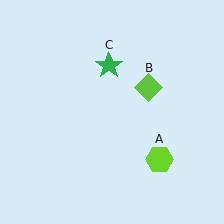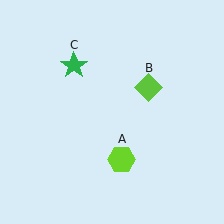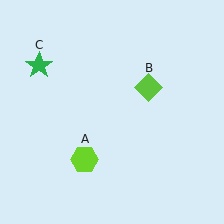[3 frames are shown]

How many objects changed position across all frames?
2 objects changed position: lime hexagon (object A), green star (object C).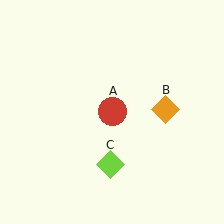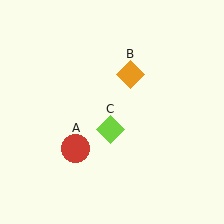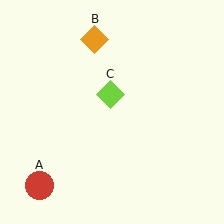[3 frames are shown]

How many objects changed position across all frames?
3 objects changed position: red circle (object A), orange diamond (object B), lime diamond (object C).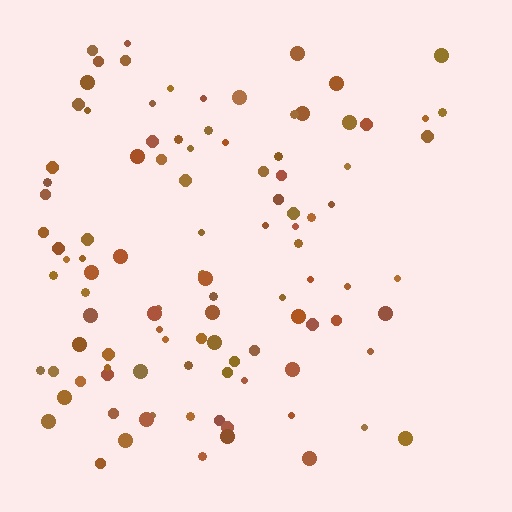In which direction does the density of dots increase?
From right to left, with the left side densest.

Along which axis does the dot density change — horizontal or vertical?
Horizontal.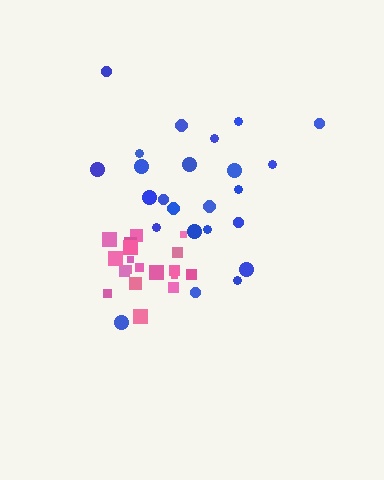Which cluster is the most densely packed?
Pink.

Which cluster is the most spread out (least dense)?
Blue.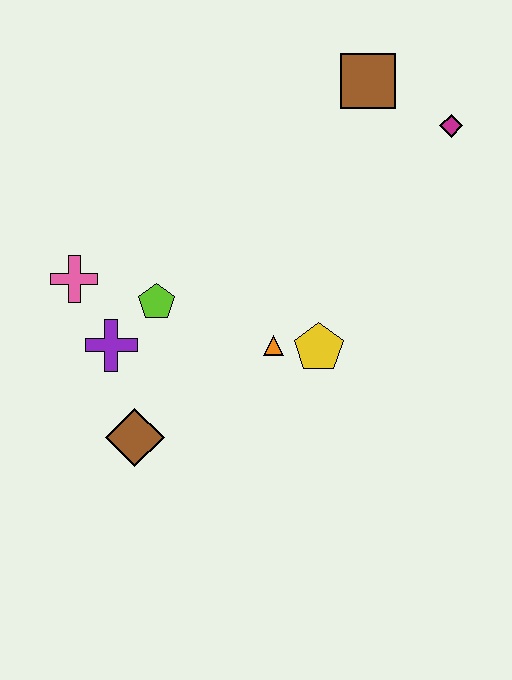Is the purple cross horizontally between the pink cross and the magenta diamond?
Yes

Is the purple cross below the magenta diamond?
Yes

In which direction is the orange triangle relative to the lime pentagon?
The orange triangle is to the right of the lime pentagon.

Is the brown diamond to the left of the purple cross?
No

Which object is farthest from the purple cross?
The magenta diamond is farthest from the purple cross.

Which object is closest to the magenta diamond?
The brown square is closest to the magenta diamond.